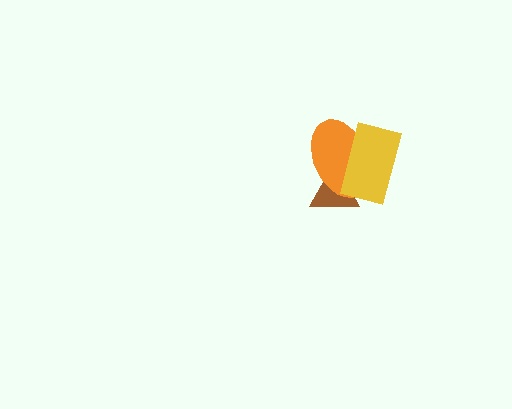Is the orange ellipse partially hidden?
Yes, it is partially covered by another shape.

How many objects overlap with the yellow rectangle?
2 objects overlap with the yellow rectangle.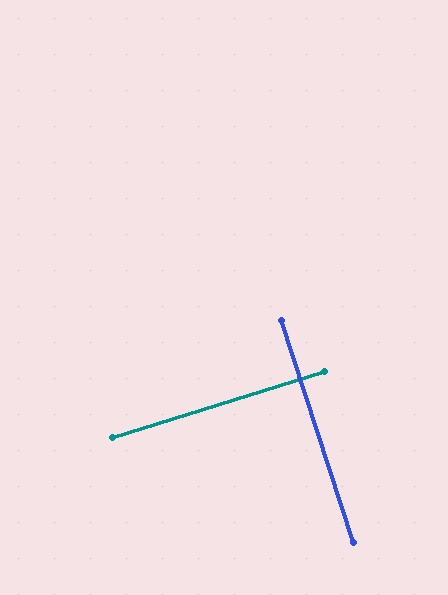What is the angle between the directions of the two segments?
Approximately 89 degrees.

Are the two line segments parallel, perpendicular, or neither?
Perpendicular — they meet at approximately 89°.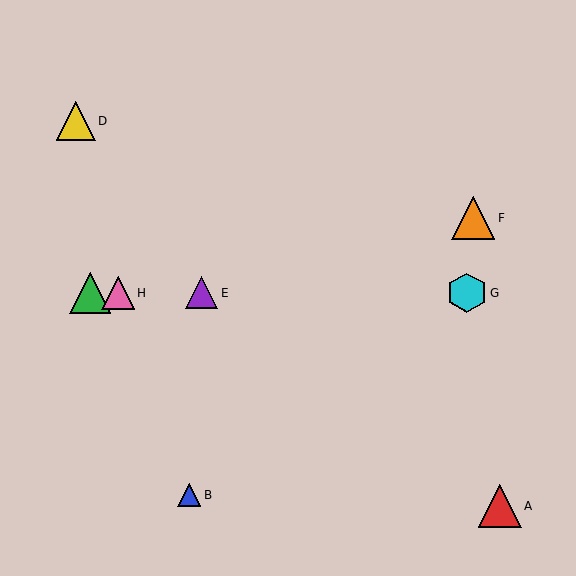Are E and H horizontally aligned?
Yes, both are at y≈293.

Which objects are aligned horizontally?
Objects C, E, G, H are aligned horizontally.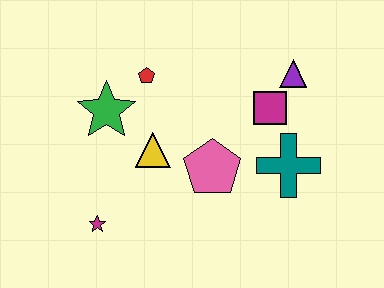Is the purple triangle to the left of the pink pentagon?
No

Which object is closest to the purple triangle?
The magenta square is closest to the purple triangle.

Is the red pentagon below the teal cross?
No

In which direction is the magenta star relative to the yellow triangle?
The magenta star is below the yellow triangle.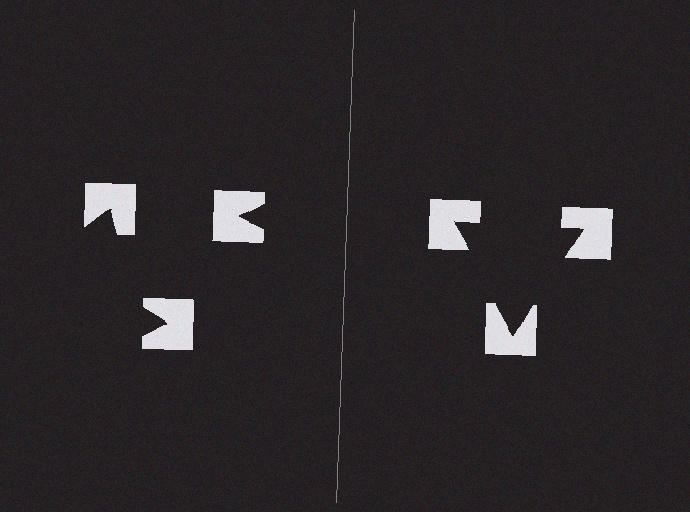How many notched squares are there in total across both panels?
6 — 3 on each side.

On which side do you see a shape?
An illusory triangle appears on the right side. On the left side the wedge cuts are rotated, so no coherent shape forms.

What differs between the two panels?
The notched squares are positioned identically on both sides; only the wedge orientations differ. On the right they align to a triangle; on the left they are misaligned.